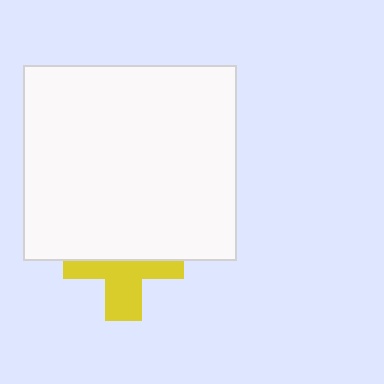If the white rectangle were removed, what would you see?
You would see the complete yellow cross.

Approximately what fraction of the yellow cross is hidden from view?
Roughly 52% of the yellow cross is hidden behind the white rectangle.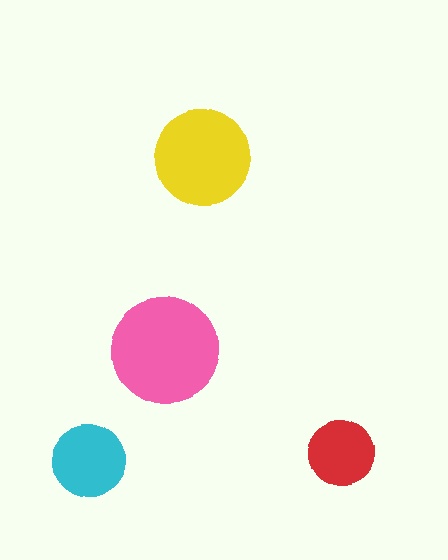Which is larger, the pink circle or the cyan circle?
The pink one.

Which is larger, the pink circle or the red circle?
The pink one.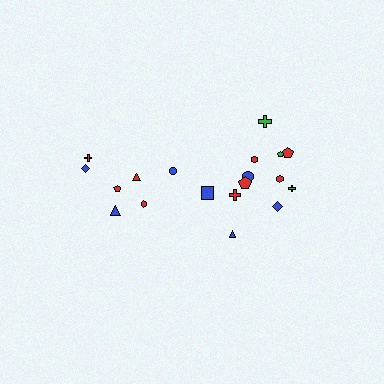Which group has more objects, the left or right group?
The right group.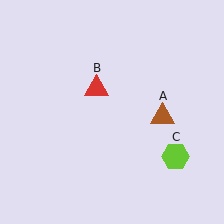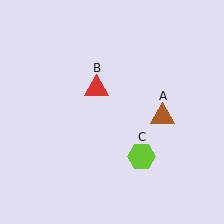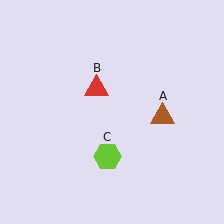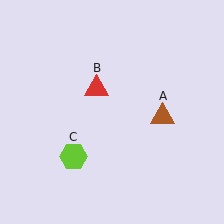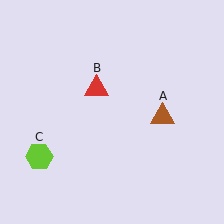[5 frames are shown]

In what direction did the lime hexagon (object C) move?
The lime hexagon (object C) moved left.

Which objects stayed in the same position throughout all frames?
Brown triangle (object A) and red triangle (object B) remained stationary.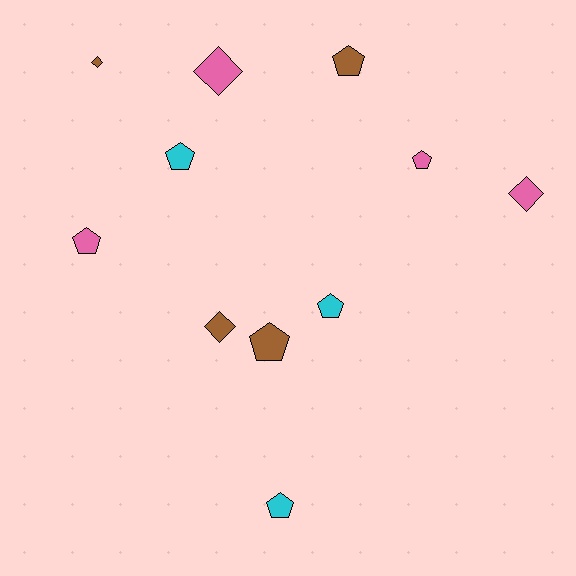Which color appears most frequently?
Pink, with 4 objects.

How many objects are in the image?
There are 11 objects.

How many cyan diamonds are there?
There are no cyan diamonds.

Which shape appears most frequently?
Pentagon, with 7 objects.